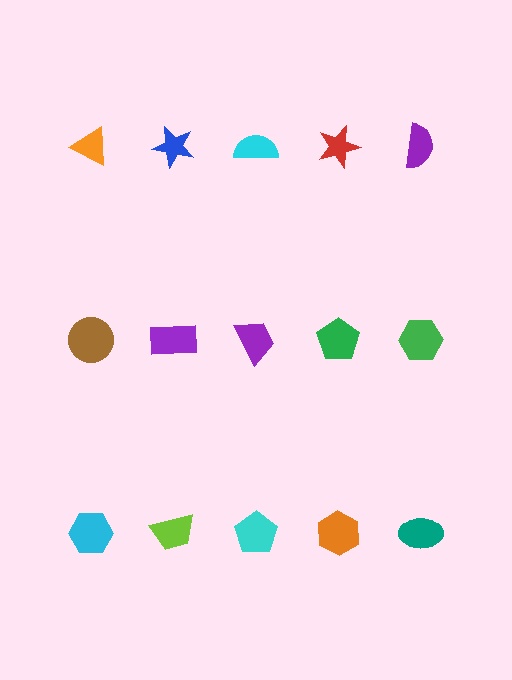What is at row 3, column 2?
A lime trapezoid.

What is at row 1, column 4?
A red star.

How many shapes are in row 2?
5 shapes.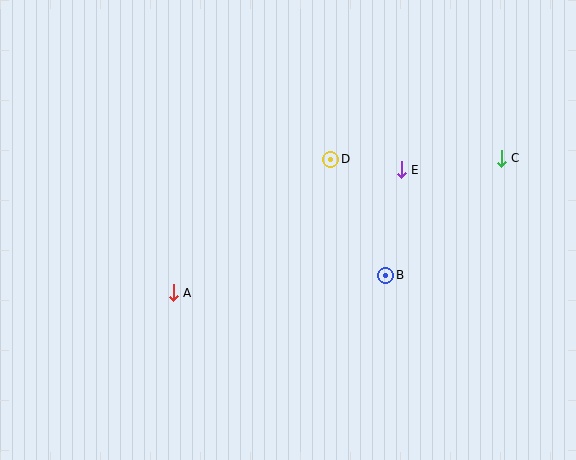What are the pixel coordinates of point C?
Point C is at (501, 158).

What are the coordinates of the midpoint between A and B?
The midpoint between A and B is at (279, 284).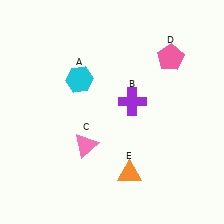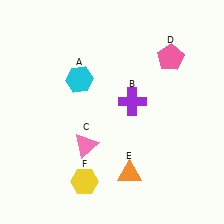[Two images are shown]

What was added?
A yellow hexagon (F) was added in Image 2.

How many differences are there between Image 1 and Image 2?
There is 1 difference between the two images.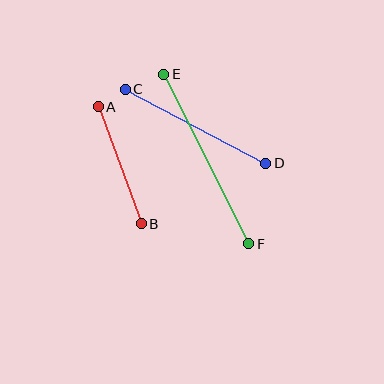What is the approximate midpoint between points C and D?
The midpoint is at approximately (195, 126) pixels.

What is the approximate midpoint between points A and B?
The midpoint is at approximately (120, 165) pixels.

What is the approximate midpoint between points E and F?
The midpoint is at approximately (206, 159) pixels.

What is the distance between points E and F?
The distance is approximately 190 pixels.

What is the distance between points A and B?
The distance is approximately 125 pixels.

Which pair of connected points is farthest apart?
Points E and F are farthest apart.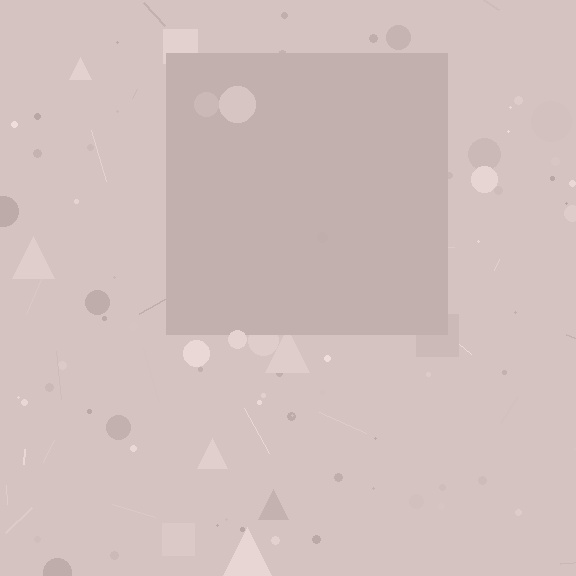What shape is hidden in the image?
A square is hidden in the image.